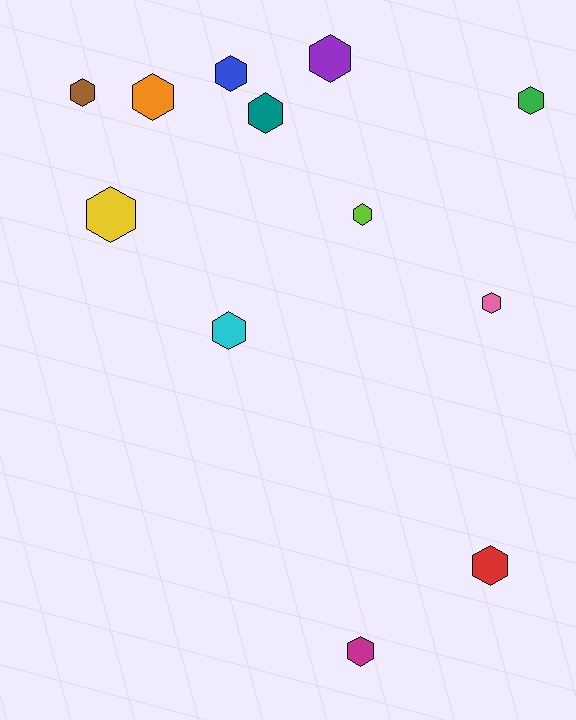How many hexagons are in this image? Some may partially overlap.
There are 12 hexagons.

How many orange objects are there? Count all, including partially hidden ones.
There is 1 orange object.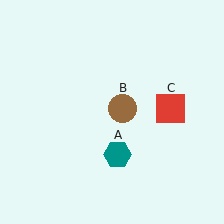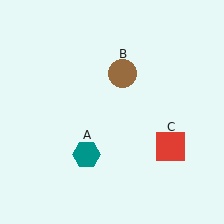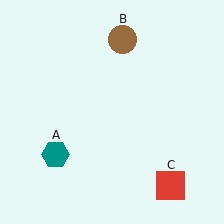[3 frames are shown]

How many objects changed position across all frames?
3 objects changed position: teal hexagon (object A), brown circle (object B), red square (object C).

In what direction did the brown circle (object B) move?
The brown circle (object B) moved up.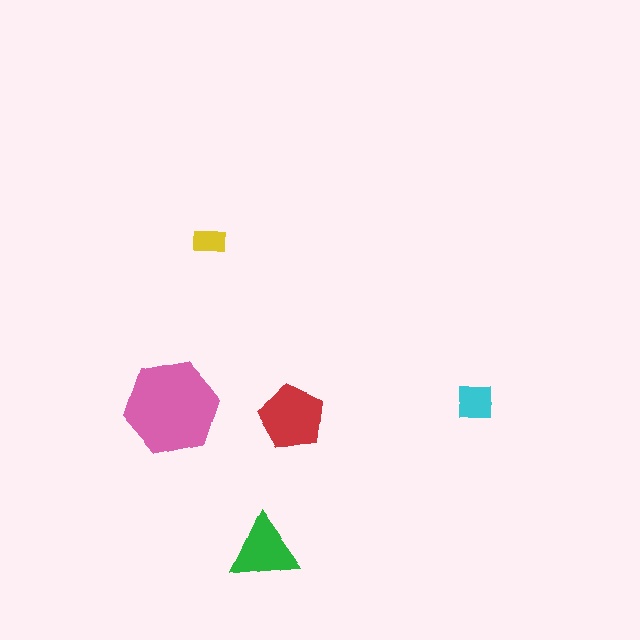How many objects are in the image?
There are 5 objects in the image.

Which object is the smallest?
The yellow rectangle.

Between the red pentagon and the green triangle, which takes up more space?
The red pentagon.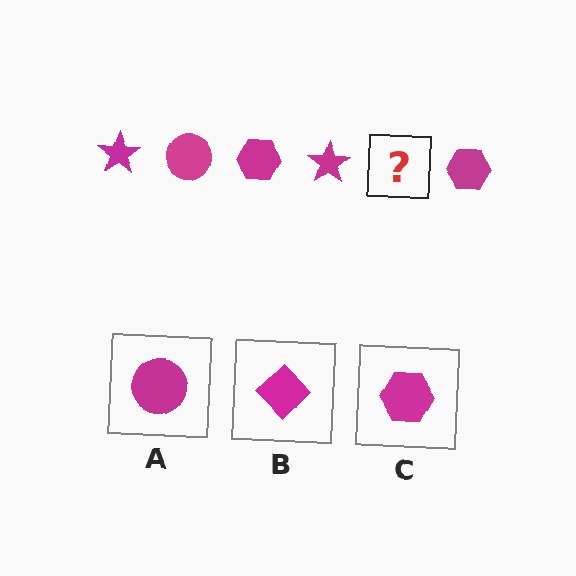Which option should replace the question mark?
Option A.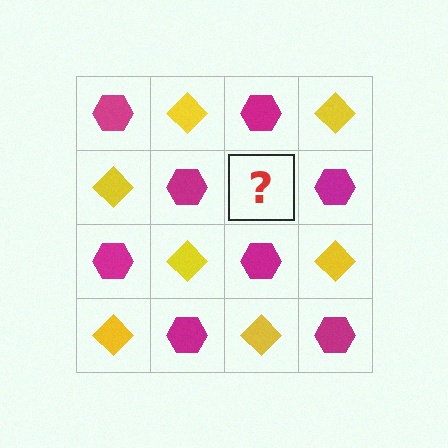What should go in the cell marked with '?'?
The missing cell should contain a yellow diamond.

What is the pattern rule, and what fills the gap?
The rule is that it alternates magenta hexagon and yellow diamond in a checkerboard pattern. The gap should be filled with a yellow diamond.